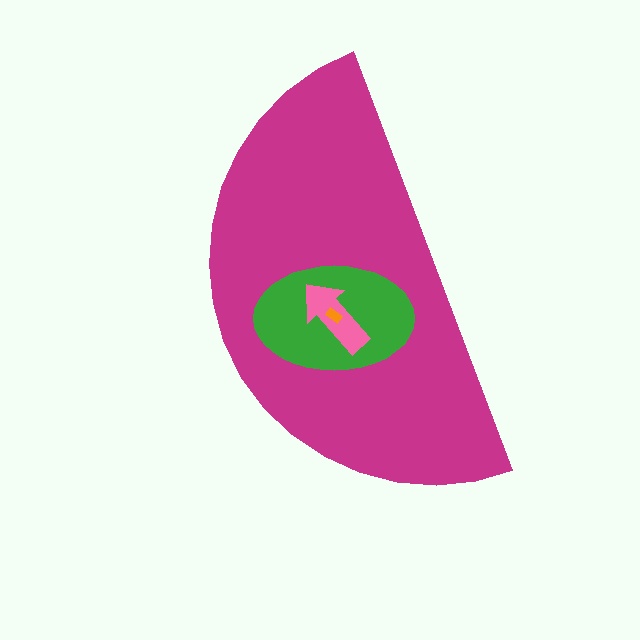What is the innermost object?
The orange rectangle.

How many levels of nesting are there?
4.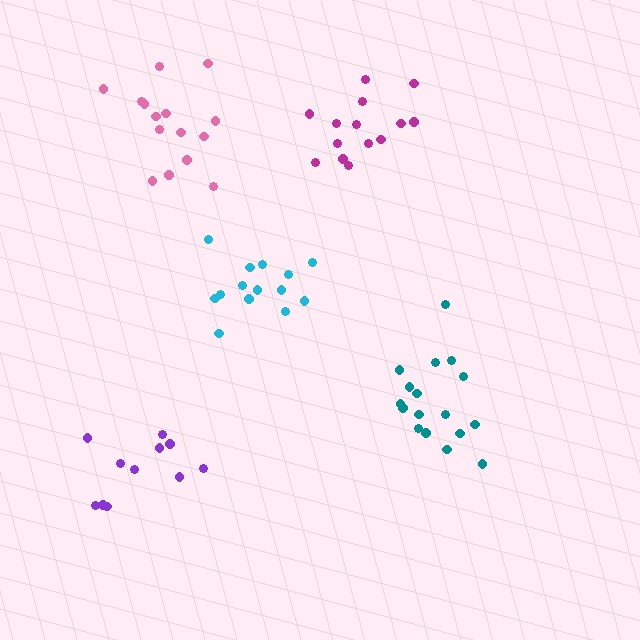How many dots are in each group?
Group 1: 14 dots, Group 2: 11 dots, Group 3: 17 dots, Group 4: 14 dots, Group 5: 15 dots (71 total).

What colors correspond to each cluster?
The clusters are colored: cyan, purple, teal, magenta, pink.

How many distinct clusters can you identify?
There are 5 distinct clusters.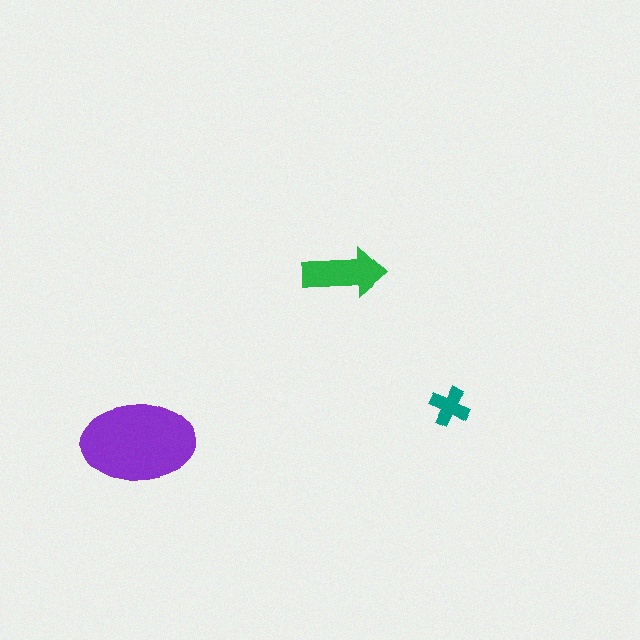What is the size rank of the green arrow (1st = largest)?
2nd.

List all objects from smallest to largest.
The teal cross, the green arrow, the purple ellipse.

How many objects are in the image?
There are 3 objects in the image.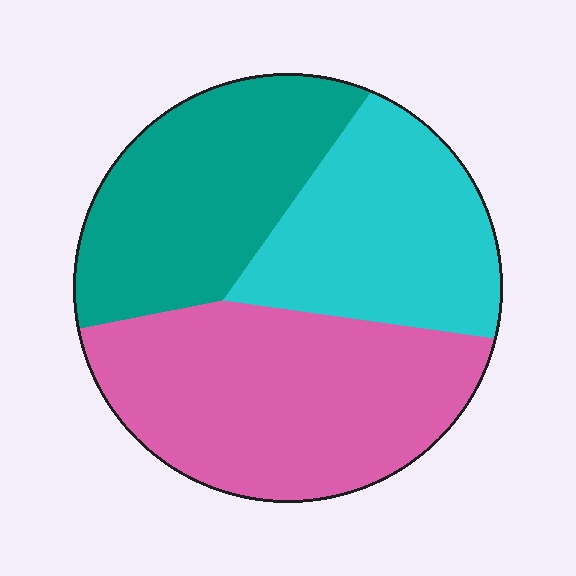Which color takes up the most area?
Pink, at roughly 40%.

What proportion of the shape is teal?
Teal covers around 30% of the shape.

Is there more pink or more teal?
Pink.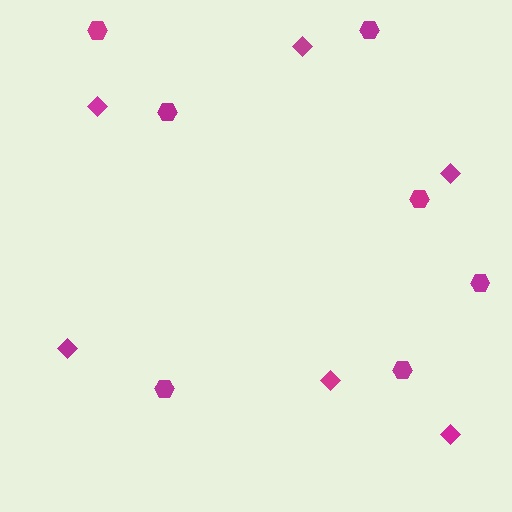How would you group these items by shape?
There are 2 groups: one group of diamonds (6) and one group of hexagons (7).